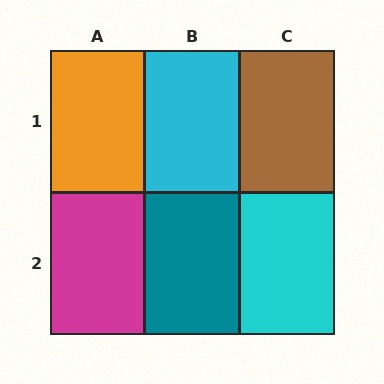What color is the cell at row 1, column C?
Brown.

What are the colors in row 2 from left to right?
Magenta, teal, cyan.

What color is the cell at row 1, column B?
Cyan.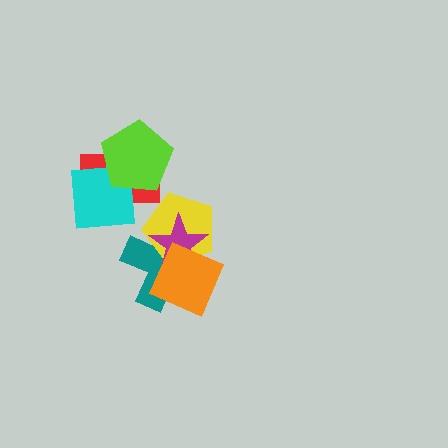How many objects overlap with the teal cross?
3 objects overlap with the teal cross.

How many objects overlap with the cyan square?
2 objects overlap with the cyan square.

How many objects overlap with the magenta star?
3 objects overlap with the magenta star.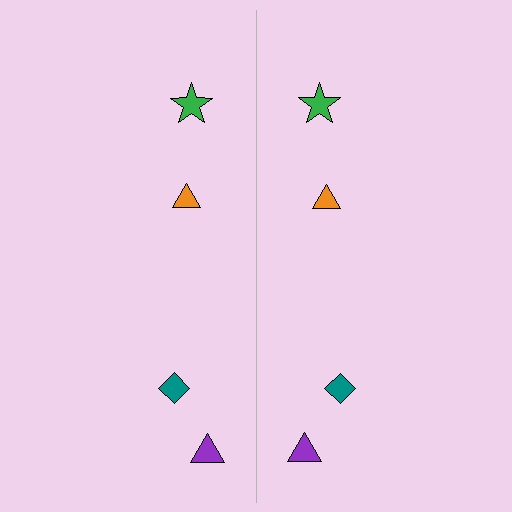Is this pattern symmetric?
Yes, this pattern has bilateral (reflection) symmetry.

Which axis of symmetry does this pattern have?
The pattern has a vertical axis of symmetry running through the center of the image.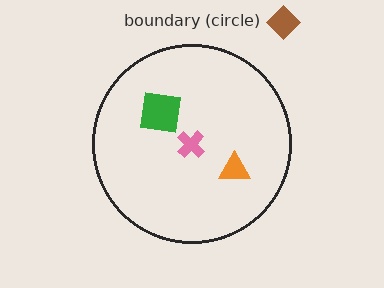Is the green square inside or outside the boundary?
Inside.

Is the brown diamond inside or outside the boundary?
Outside.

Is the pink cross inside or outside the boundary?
Inside.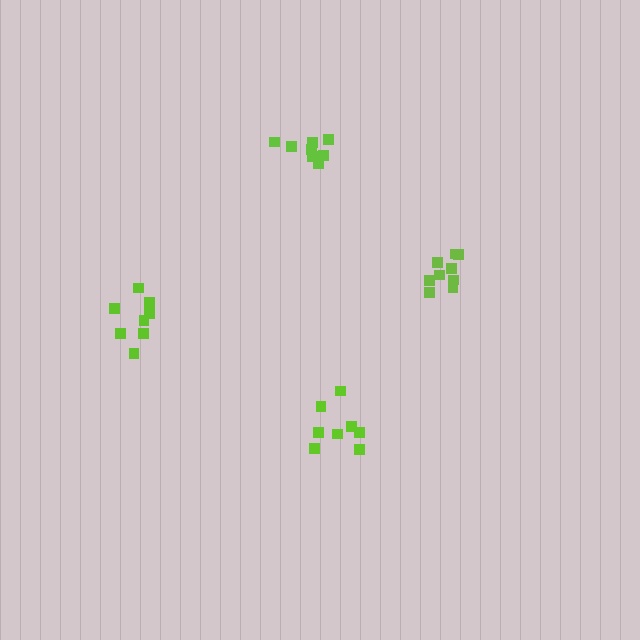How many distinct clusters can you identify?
There are 4 distinct clusters.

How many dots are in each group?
Group 1: 8 dots, Group 2: 8 dots, Group 3: 8 dots, Group 4: 9 dots (33 total).